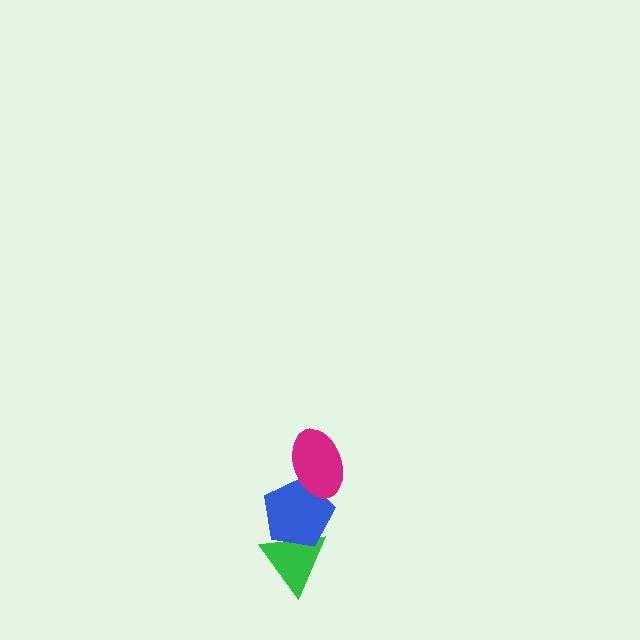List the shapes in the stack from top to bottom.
From top to bottom: the magenta ellipse, the blue pentagon, the green triangle.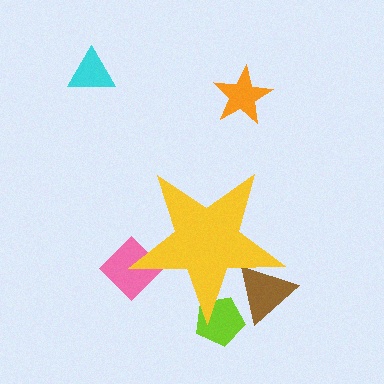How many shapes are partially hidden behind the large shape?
3 shapes are partially hidden.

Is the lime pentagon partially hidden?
Yes, the lime pentagon is partially hidden behind the yellow star.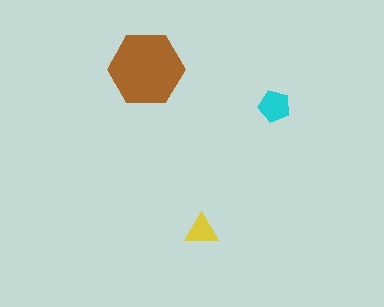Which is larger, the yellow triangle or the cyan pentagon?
The cyan pentagon.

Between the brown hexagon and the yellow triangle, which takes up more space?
The brown hexagon.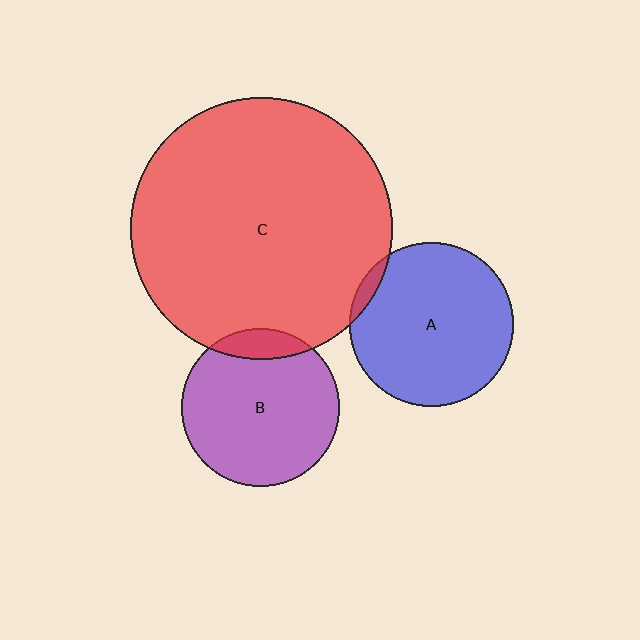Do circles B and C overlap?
Yes.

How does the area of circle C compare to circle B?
Approximately 2.7 times.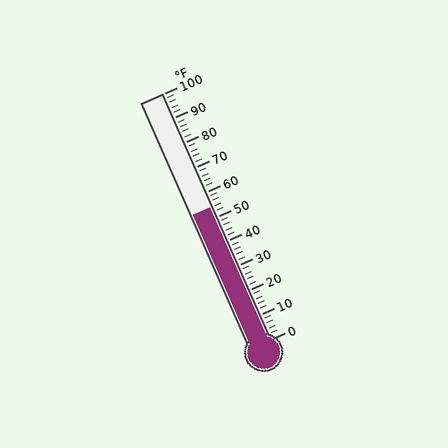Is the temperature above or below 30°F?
The temperature is above 30°F.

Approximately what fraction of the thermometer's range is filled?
The thermometer is filled to approximately 55% of its range.